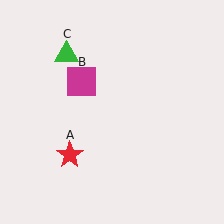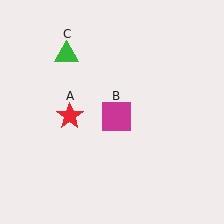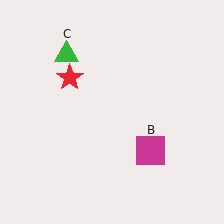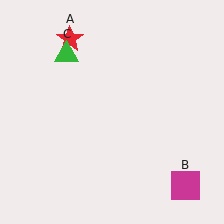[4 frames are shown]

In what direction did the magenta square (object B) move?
The magenta square (object B) moved down and to the right.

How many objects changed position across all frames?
2 objects changed position: red star (object A), magenta square (object B).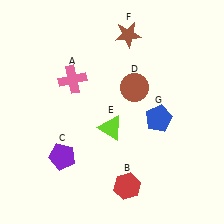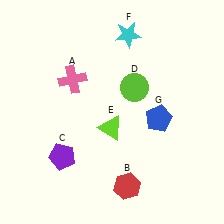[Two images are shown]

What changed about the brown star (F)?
In Image 1, F is brown. In Image 2, it changed to cyan.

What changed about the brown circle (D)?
In Image 1, D is brown. In Image 2, it changed to lime.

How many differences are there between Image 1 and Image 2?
There are 2 differences between the two images.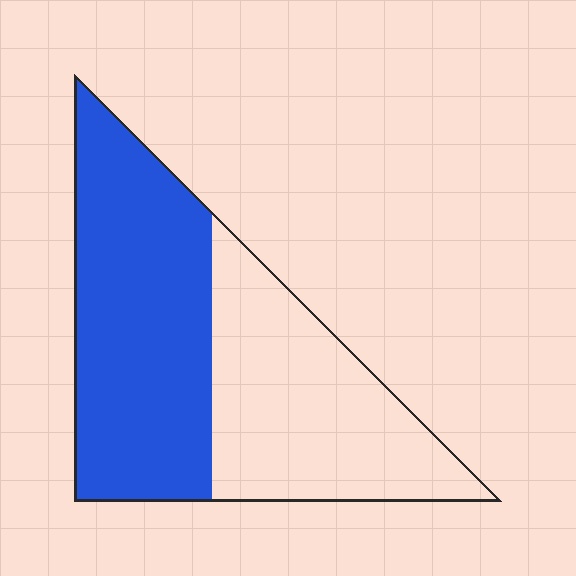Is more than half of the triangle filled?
Yes.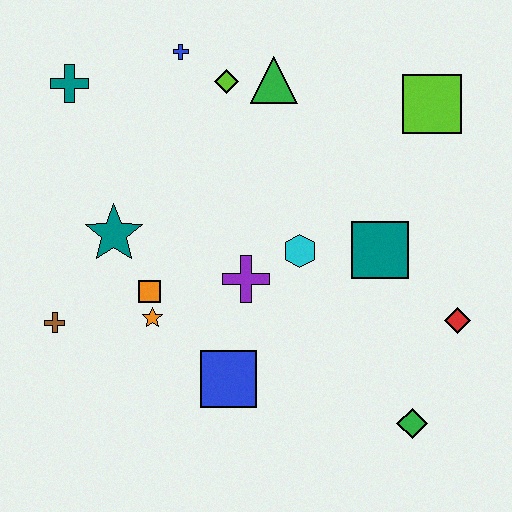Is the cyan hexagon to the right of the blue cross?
Yes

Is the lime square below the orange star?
No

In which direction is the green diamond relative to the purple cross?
The green diamond is to the right of the purple cross.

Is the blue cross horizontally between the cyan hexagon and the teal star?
Yes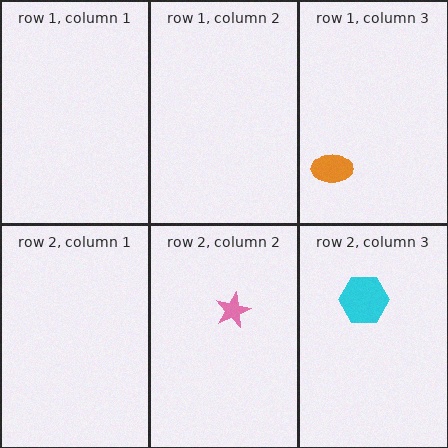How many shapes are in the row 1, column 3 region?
1.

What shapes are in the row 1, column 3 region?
The orange ellipse.